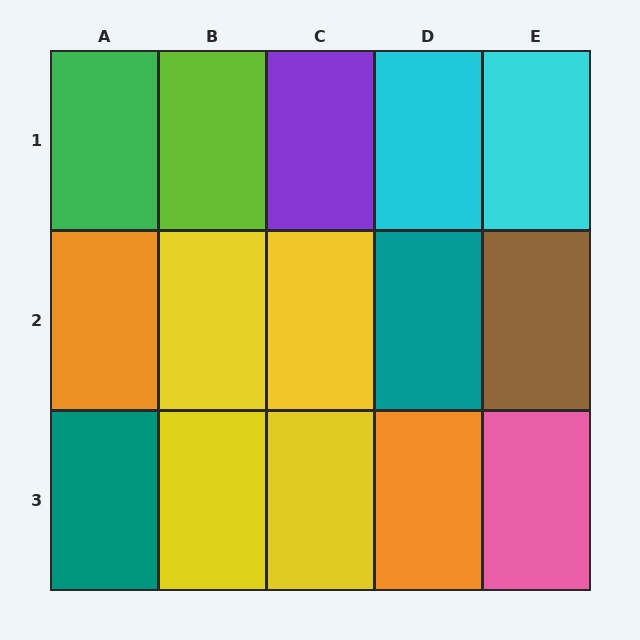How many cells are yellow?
4 cells are yellow.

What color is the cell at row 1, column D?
Cyan.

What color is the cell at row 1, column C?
Purple.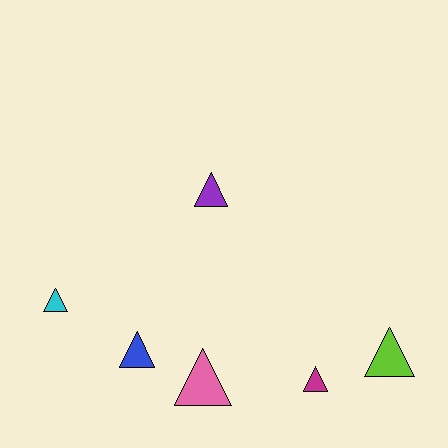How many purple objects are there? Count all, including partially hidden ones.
There is 1 purple object.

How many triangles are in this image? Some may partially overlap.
There are 6 triangles.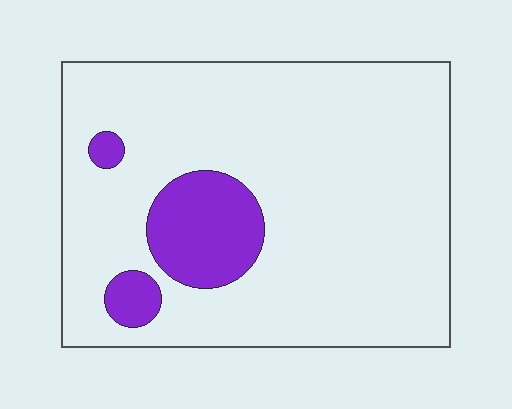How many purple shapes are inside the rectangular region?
3.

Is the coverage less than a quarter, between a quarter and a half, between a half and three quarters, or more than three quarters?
Less than a quarter.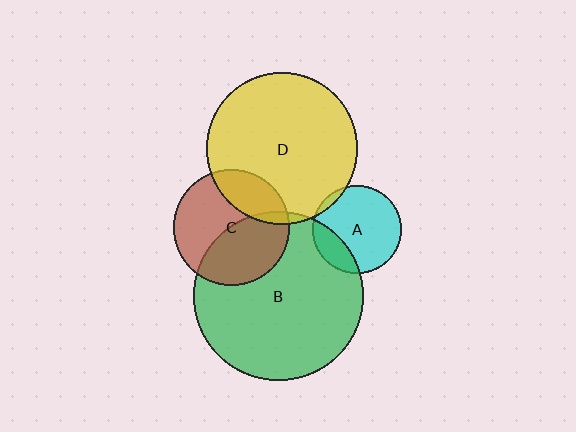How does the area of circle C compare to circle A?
Approximately 1.7 times.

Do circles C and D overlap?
Yes.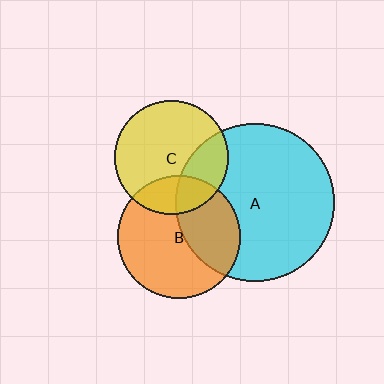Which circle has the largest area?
Circle A (cyan).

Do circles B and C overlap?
Yes.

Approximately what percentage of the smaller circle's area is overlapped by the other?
Approximately 25%.